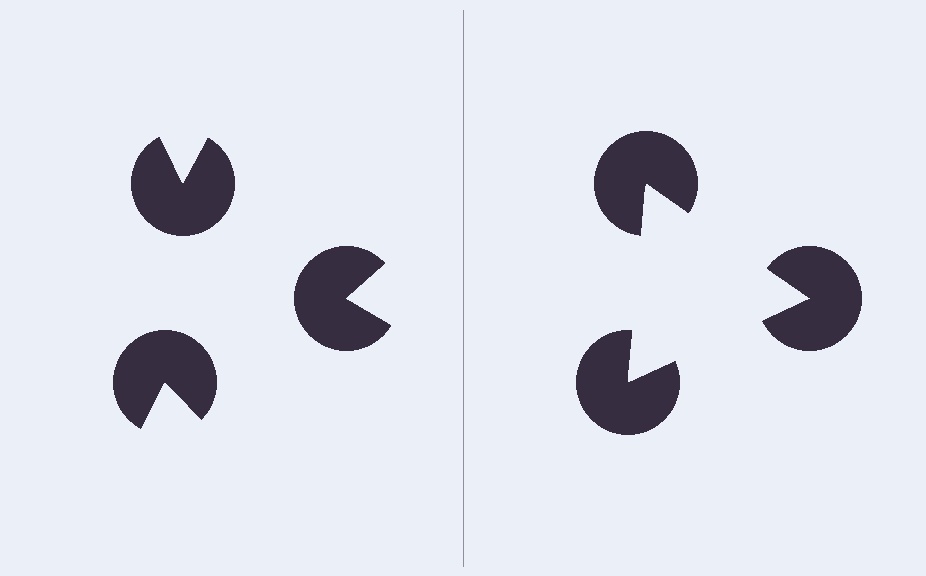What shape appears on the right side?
An illusory triangle.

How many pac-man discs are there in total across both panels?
6 — 3 on each side.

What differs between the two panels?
The pac-man discs are positioned identically on both sides; only the wedge orientations differ. On the right they align to a triangle; on the left they are misaligned.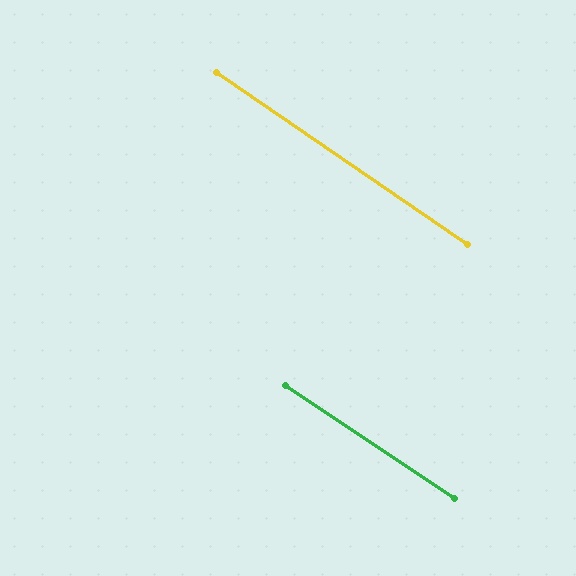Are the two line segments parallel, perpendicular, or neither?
Parallel — their directions differ by only 0.8°.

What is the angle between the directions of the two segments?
Approximately 1 degree.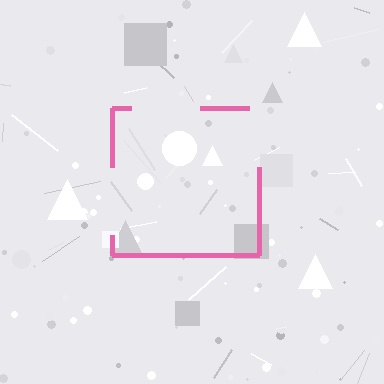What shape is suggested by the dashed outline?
The dashed outline suggests a square.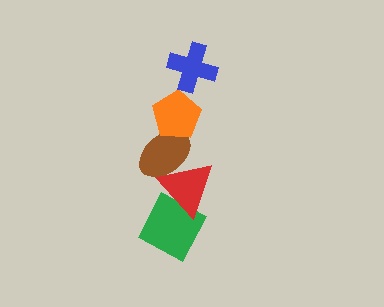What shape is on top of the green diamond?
The red triangle is on top of the green diamond.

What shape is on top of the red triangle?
The brown ellipse is on top of the red triangle.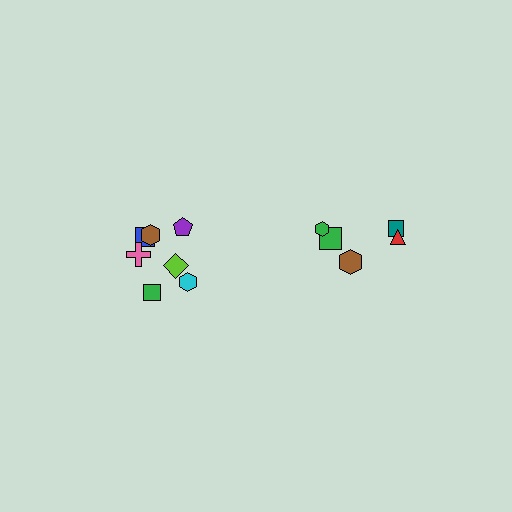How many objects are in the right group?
There are 5 objects.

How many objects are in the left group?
There are 7 objects.